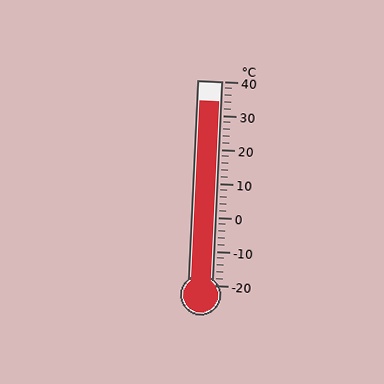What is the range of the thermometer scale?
The thermometer scale ranges from -20°C to 40°C.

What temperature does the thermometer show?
The thermometer shows approximately 34°C.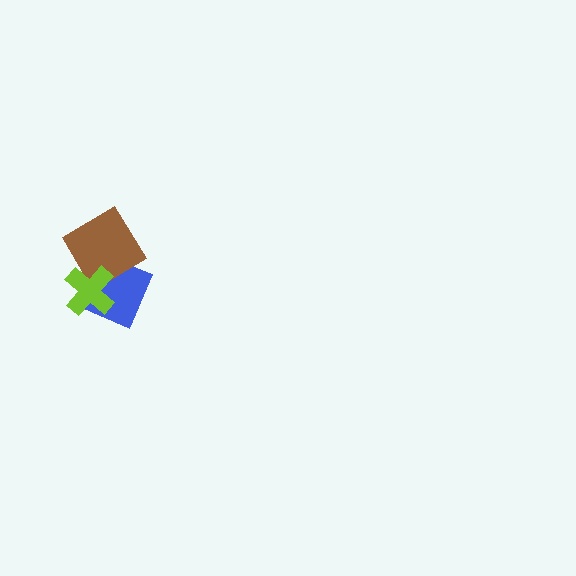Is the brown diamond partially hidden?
Yes, it is partially covered by another shape.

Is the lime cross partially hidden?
No, no other shape covers it.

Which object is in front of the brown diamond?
The lime cross is in front of the brown diamond.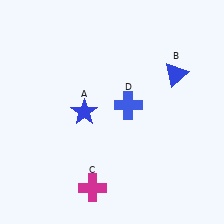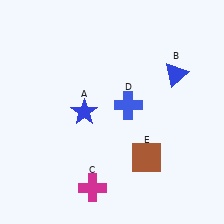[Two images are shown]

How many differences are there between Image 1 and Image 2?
There is 1 difference between the two images.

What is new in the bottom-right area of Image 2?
A brown square (E) was added in the bottom-right area of Image 2.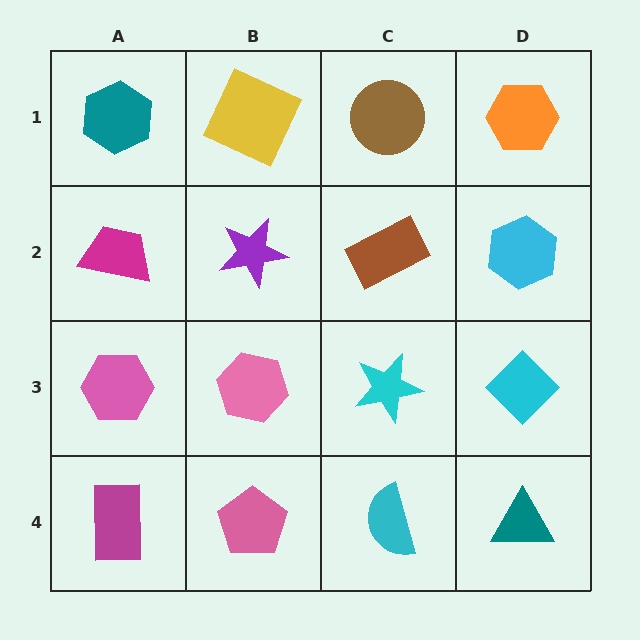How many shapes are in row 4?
4 shapes.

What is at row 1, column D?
An orange hexagon.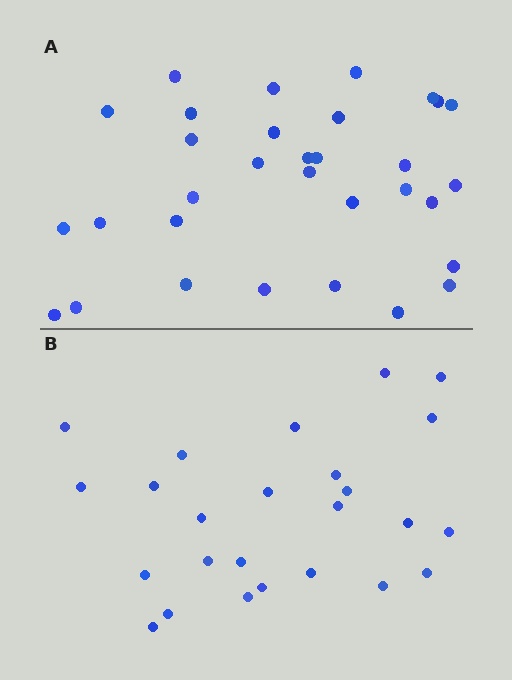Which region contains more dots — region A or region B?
Region A (the top region) has more dots.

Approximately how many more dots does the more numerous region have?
Region A has roughly 8 or so more dots than region B.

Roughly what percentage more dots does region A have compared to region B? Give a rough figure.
About 30% more.